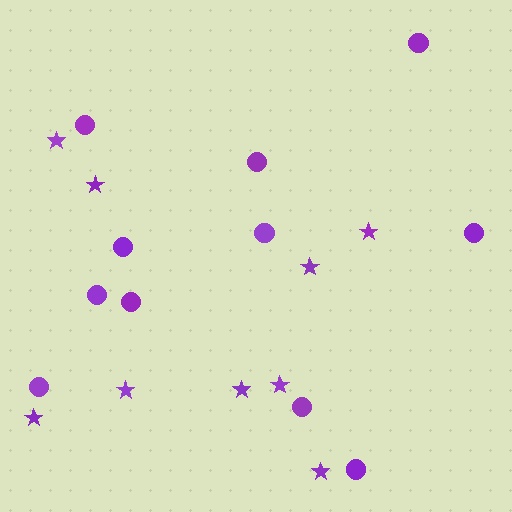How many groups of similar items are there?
There are 2 groups: one group of circles (11) and one group of stars (9).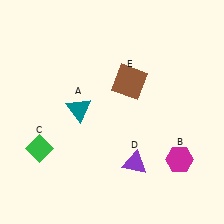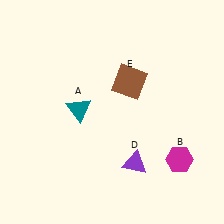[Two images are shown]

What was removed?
The green diamond (C) was removed in Image 2.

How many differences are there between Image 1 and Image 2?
There is 1 difference between the two images.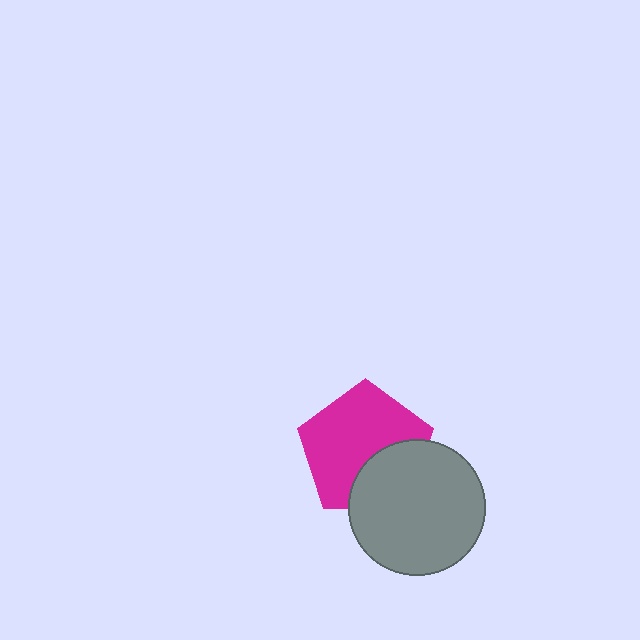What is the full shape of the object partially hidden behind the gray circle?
The partially hidden object is a magenta pentagon.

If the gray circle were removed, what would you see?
You would see the complete magenta pentagon.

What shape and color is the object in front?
The object in front is a gray circle.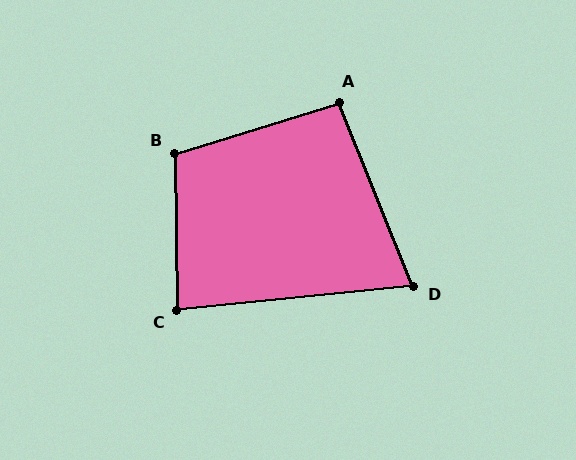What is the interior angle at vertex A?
Approximately 95 degrees (approximately right).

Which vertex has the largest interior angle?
B, at approximately 106 degrees.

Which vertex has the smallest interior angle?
D, at approximately 74 degrees.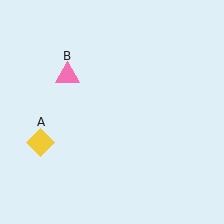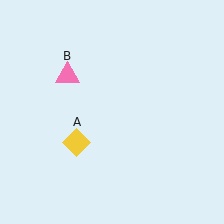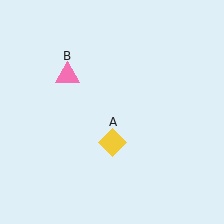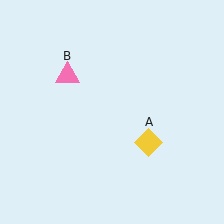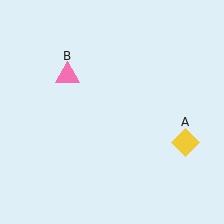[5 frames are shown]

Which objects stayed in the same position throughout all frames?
Pink triangle (object B) remained stationary.